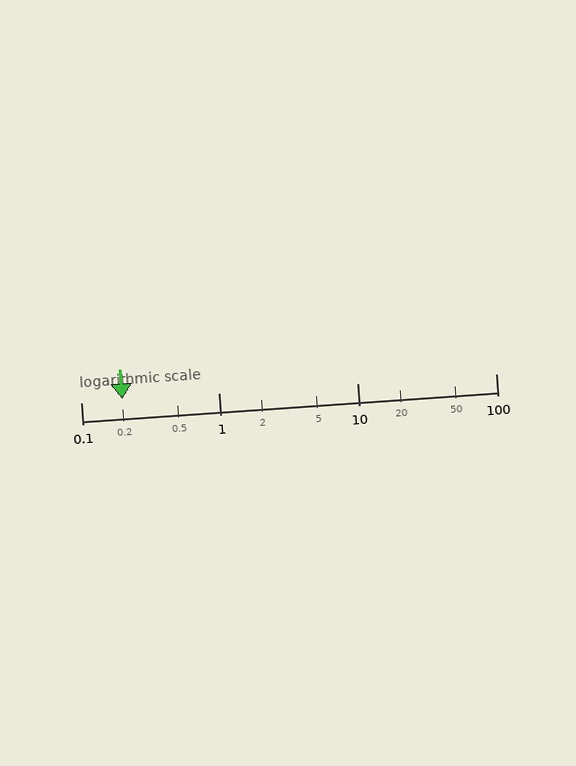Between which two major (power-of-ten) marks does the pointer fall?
The pointer is between 0.1 and 1.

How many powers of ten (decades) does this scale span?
The scale spans 3 decades, from 0.1 to 100.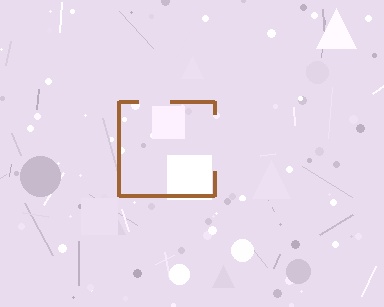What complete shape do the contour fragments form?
The contour fragments form a square.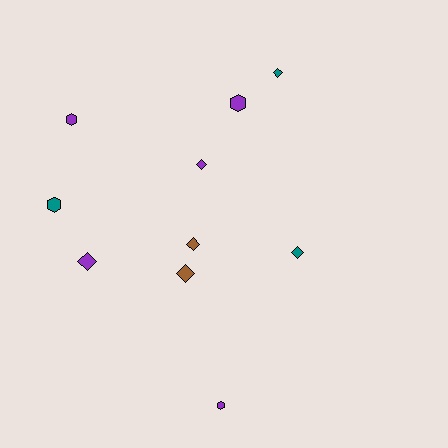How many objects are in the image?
There are 10 objects.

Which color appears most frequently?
Purple, with 5 objects.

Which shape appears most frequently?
Diamond, with 6 objects.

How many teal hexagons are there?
There is 1 teal hexagon.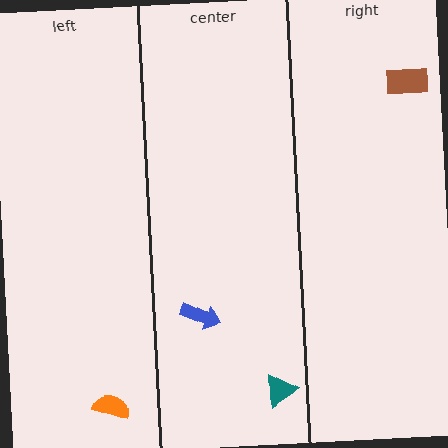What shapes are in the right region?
The brown rectangle.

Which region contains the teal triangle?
The center region.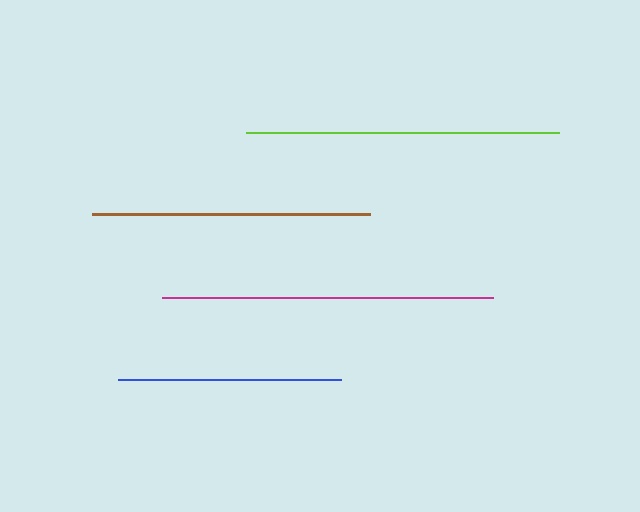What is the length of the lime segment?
The lime segment is approximately 313 pixels long.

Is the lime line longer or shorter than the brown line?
The lime line is longer than the brown line.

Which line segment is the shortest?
The blue line is the shortest at approximately 223 pixels.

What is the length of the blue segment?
The blue segment is approximately 223 pixels long.